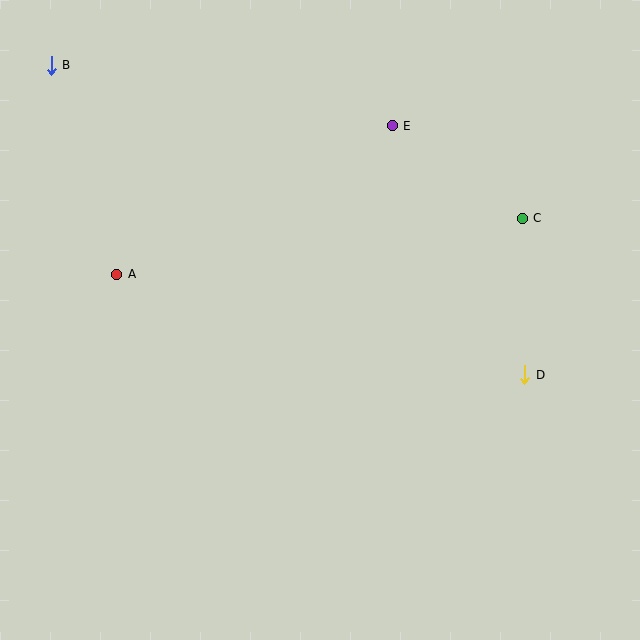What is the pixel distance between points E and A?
The distance between E and A is 313 pixels.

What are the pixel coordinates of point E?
Point E is at (392, 126).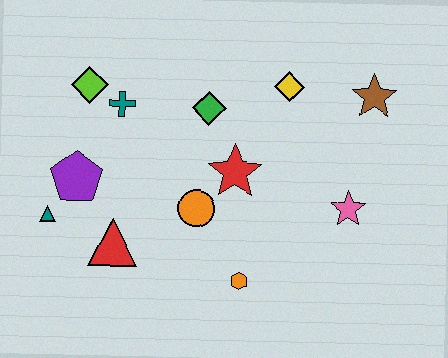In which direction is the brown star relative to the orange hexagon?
The brown star is above the orange hexagon.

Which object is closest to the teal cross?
The lime diamond is closest to the teal cross.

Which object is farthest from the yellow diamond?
The teal triangle is farthest from the yellow diamond.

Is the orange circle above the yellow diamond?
No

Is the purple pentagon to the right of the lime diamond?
No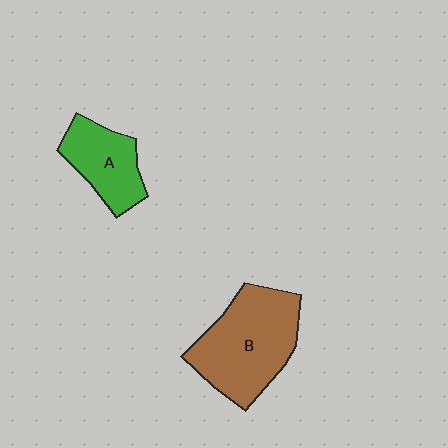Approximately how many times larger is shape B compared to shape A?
Approximately 1.7 times.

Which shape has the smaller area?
Shape A (green).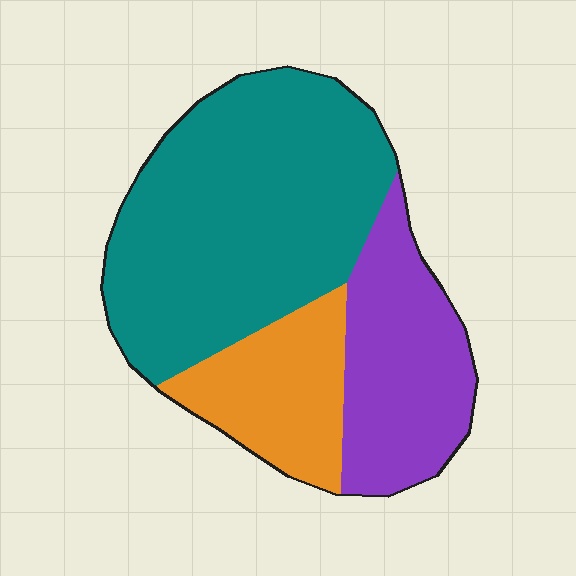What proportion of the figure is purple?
Purple covers roughly 25% of the figure.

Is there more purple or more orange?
Purple.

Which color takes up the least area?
Orange, at roughly 20%.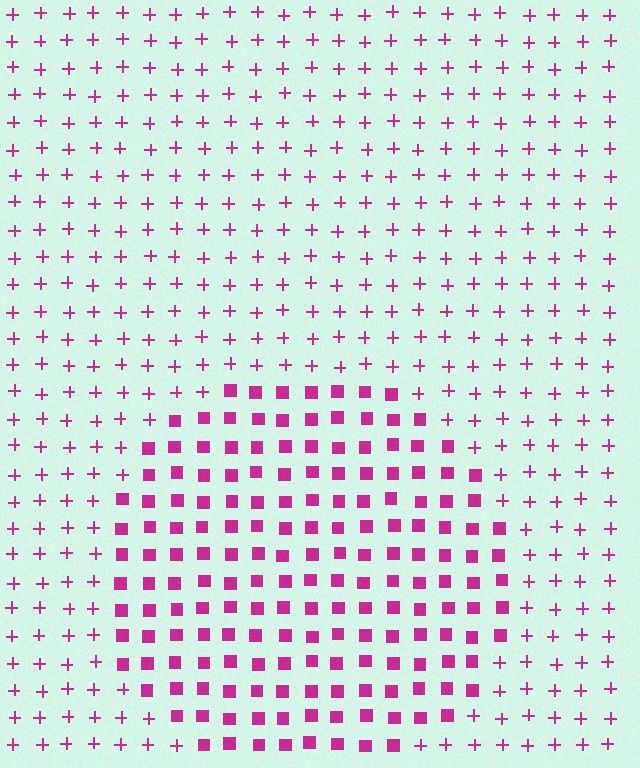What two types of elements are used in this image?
The image uses squares inside the circle region and plus signs outside it.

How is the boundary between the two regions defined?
The boundary is defined by a change in element shape: squares inside vs. plus signs outside. All elements share the same color and spacing.